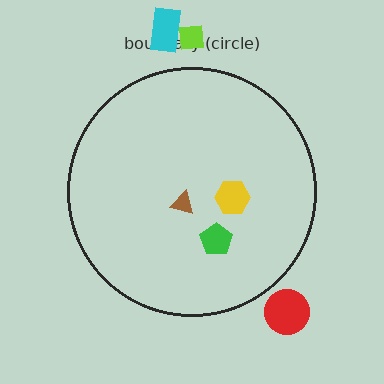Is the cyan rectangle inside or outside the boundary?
Outside.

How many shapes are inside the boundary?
3 inside, 3 outside.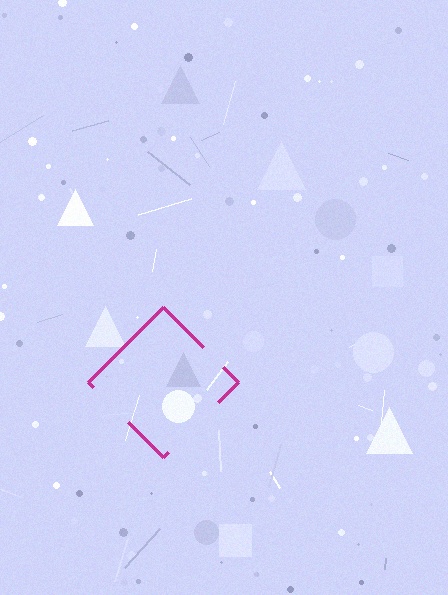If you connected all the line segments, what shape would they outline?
They would outline a diamond.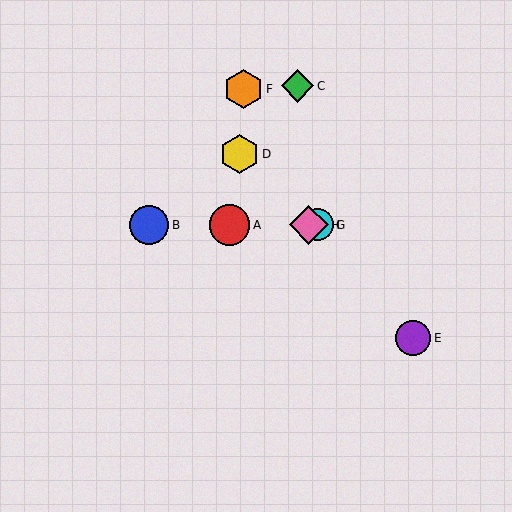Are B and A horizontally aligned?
Yes, both are at y≈225.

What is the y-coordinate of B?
Object B is at y≈225.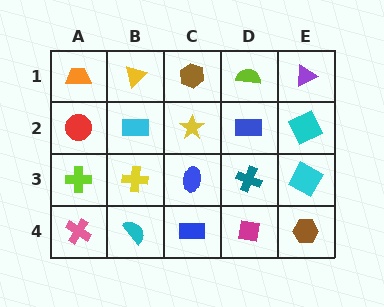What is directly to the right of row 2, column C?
A blue rectangle.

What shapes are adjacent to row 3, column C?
A yellow star (row 2, column C), a blue rectangle (row 4, column C), a yellow cross (row 3, column B), a teal cross (row 3, column D).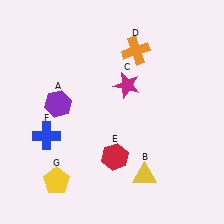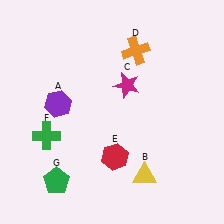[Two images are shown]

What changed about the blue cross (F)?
In Image 1, F is blue. In Image 2, it changed to green.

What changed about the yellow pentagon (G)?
In Image 1, G is yellow. In Image 2, it changed to green.